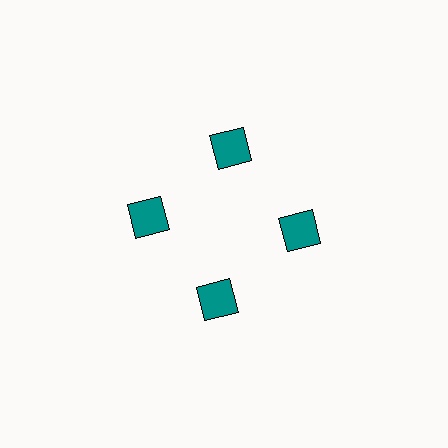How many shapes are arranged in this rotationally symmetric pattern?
There are 4 shapes, arranged in 4 groups of 1.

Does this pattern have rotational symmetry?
Yes, this pattern has 4-fold rotational symmetry. It looks the same after rotating 90 degrees around the center.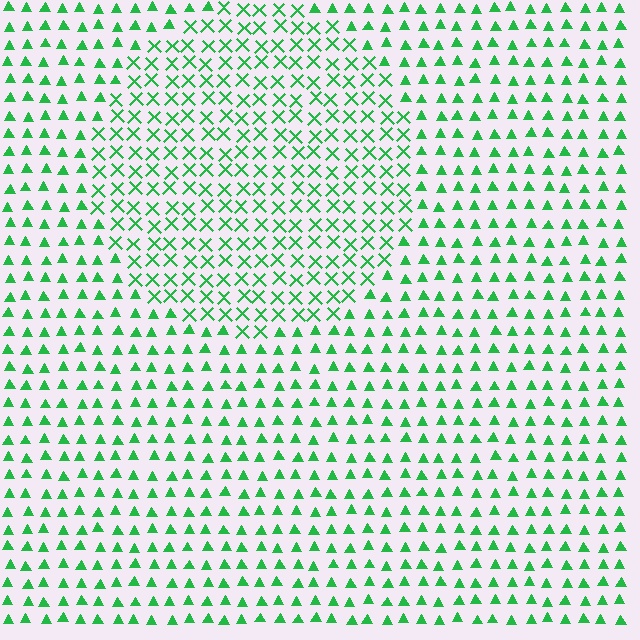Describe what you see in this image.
The image is filled with small green elements arranged in a uniform grid. A circle-shaped region contains X marks, while the surrounding area contains triangles. The boundary is defined purely by the change in element shape.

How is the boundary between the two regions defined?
The boundary is defined by a change in element shape: X marks inside vs. triangles outside. All elements share the same color and spacing.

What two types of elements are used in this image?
The image uses X marks inside the circle region and triangles outside it.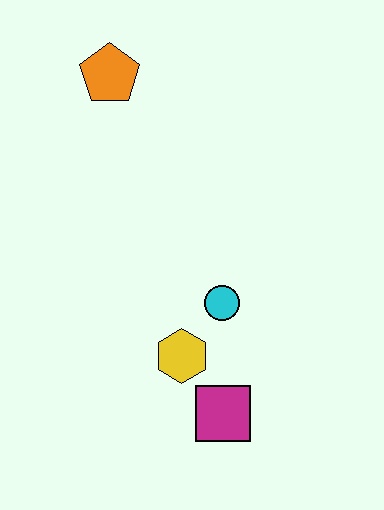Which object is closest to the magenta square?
The yellow hexagon is closest to the magenta square.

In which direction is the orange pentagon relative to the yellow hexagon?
The orange pentagon is above the yellow hexagon.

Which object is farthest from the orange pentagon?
The magenta square is farthest from the orange pentagon.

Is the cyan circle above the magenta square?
Yes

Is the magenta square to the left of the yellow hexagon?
No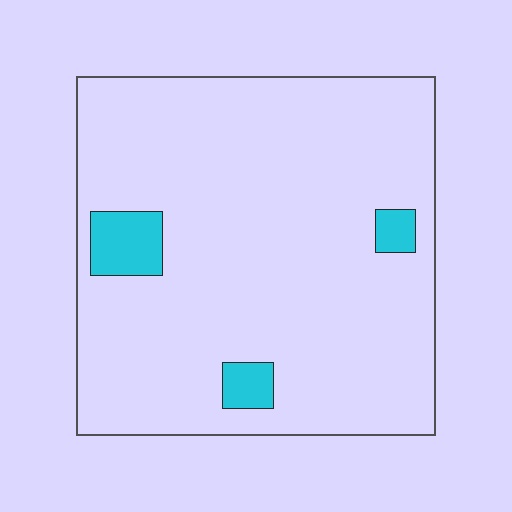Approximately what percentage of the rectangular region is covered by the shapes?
Approximately 5%.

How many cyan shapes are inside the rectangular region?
3.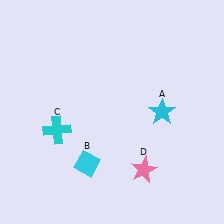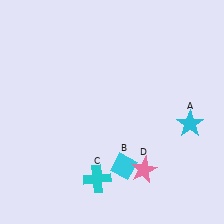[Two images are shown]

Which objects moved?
The objects that moved are: the cyan star (A), the cyan diamond (B), the cyan cross (C).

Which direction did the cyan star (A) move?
The cyan star (A) moved right.